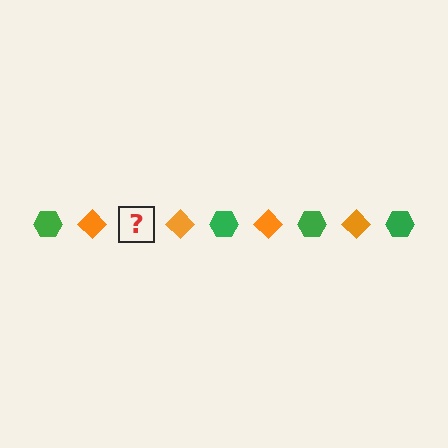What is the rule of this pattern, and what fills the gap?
The rule is that the pattern alternates between green hexagon and orange diamond. The gap should be filled with a green hexagon.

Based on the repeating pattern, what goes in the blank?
The blank should be a green hexagon.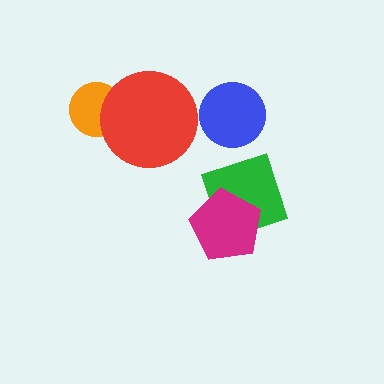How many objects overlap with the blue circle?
0 objects overlap with the blue circle.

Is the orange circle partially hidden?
Yes, it is partially covered by another shape.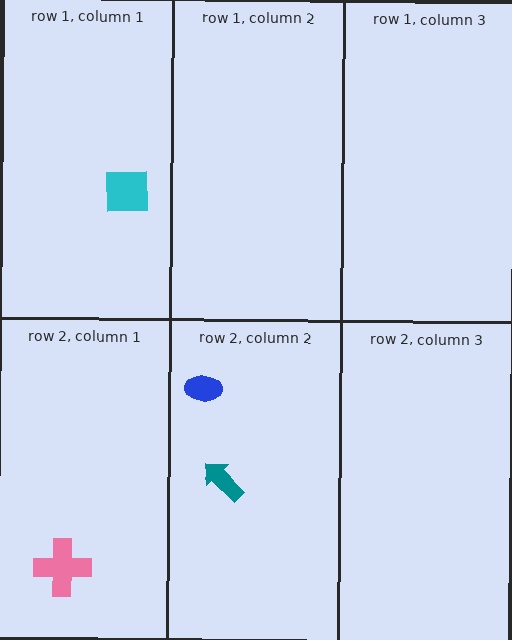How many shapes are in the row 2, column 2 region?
2.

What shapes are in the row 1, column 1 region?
The cyan square.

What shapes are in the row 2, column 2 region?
The blue ellipse, the teal arrow.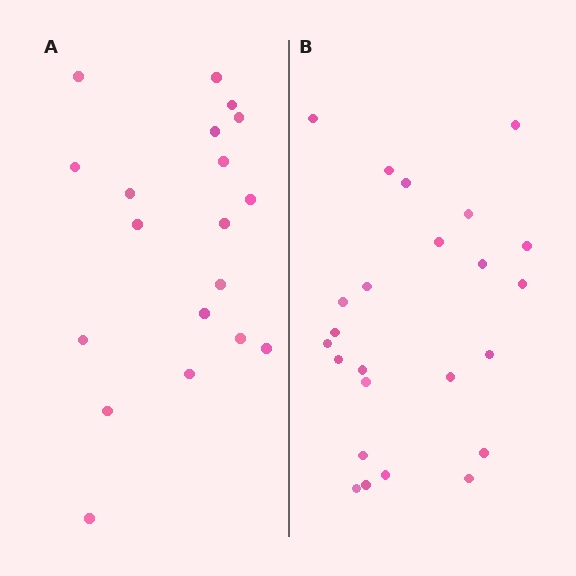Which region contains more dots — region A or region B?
Region B (the right region) has more dots.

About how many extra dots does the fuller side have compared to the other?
Region B has about 5 more dots than region A.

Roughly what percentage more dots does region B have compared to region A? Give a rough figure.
About 25% more.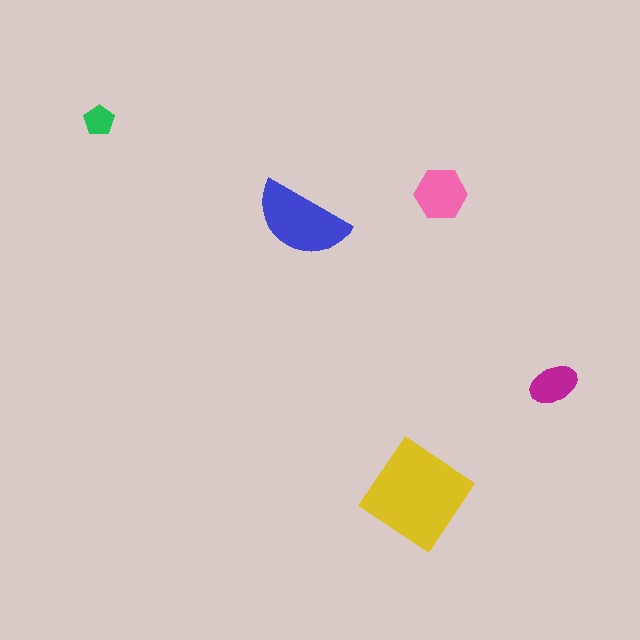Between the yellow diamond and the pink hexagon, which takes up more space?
The yellow diamond.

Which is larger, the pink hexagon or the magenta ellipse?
The pink hexagon.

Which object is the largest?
The yellow diamond.